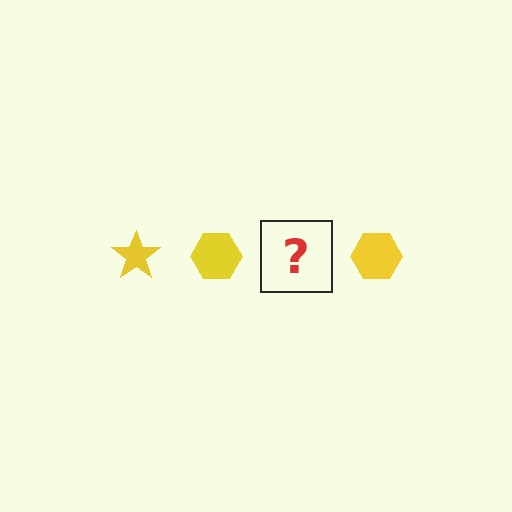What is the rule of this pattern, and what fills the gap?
The rule is that the pattern cycles through star, hexagon shapes in yellow. The gap should be filled with a yellow star.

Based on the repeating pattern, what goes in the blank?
The blank should be a yellow star.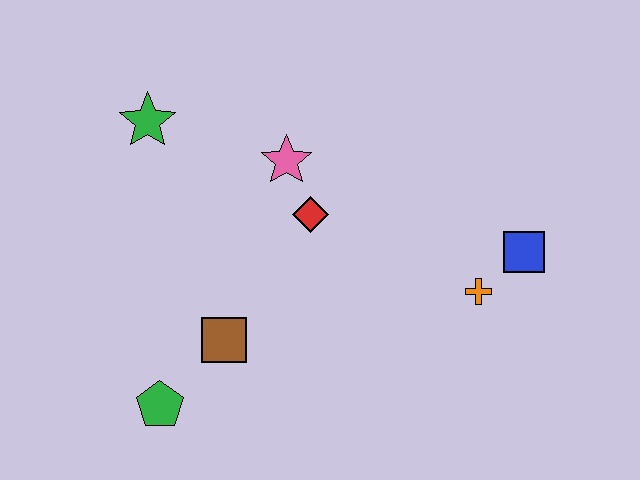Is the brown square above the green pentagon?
Yes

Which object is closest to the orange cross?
The blue square is closest to the orange cross.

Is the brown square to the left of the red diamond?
Yes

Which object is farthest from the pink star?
The green pentagon is farthest from the pink star.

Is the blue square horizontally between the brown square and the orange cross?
No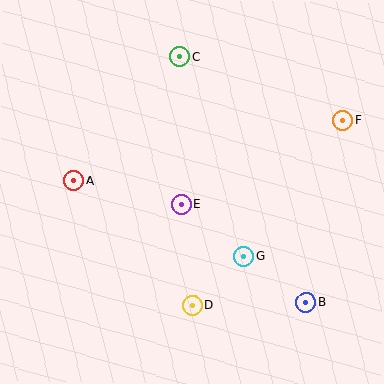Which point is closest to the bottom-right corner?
Point B is closest to the bottom-right corner.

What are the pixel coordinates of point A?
Point A is at (74, 181).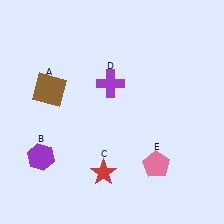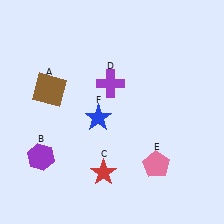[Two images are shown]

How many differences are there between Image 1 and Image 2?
There is 1 difference between the two images.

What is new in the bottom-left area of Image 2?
A blue star (F) was added in the bottom-left area of Image 2.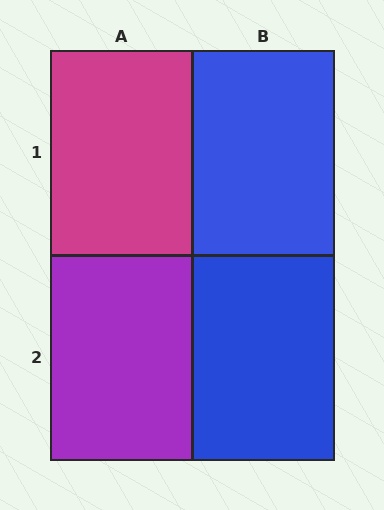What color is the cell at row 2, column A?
Purple.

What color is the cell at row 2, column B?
Blue.